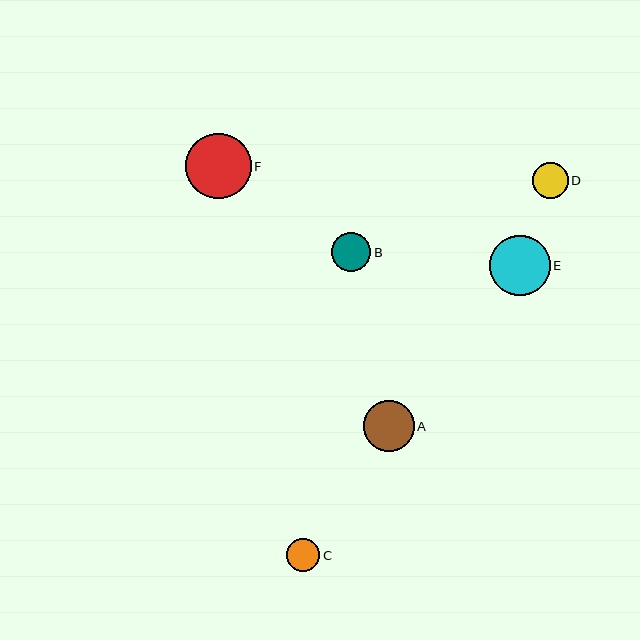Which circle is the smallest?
Circle C is the smallest with a size of approximately 33 pixels.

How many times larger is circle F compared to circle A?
Circle F is approximately 1.3 times the size of circle A.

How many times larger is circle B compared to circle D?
Circle B is approximately 1.1 times the size of circle D.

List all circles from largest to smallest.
From largest to smallest: F, E, A, B, D, C.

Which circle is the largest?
Circle F is the largest with a size of approximately 65 pixels.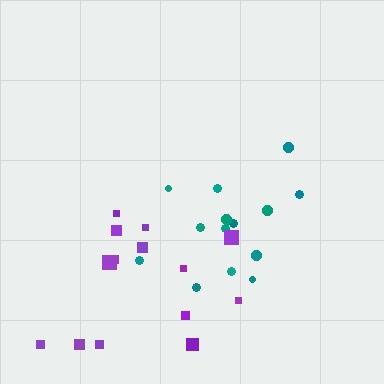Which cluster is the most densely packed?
Teal.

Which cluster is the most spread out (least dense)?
Purple.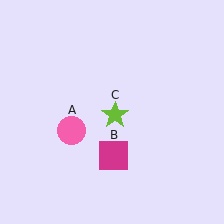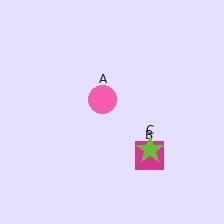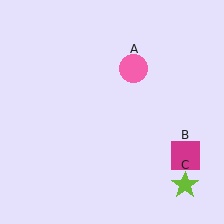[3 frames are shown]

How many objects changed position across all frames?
3 objects changed position: pink circle (object A), magenta square (object B), lime star (object C).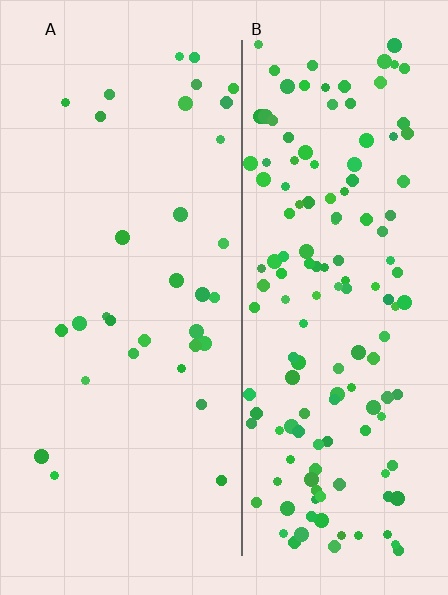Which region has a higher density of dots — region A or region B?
B (the right).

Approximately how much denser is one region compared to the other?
Approximately 4.5× — region B over region A.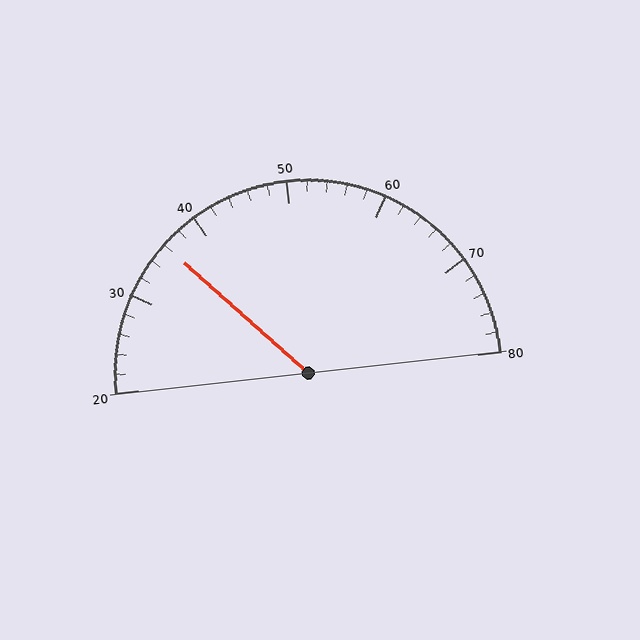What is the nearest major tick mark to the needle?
The nearest major tick mark is 40.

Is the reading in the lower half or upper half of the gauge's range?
The reading is in the lower half of the range (20 to 80).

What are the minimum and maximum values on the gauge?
The gauge ranges from 20 to 80.